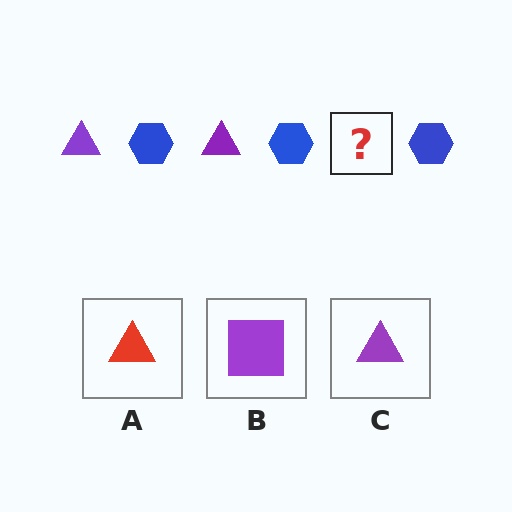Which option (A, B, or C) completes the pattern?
C.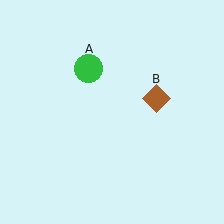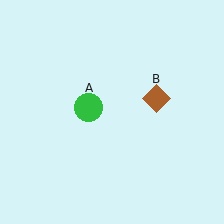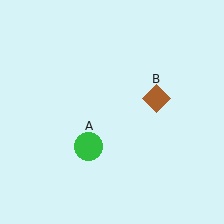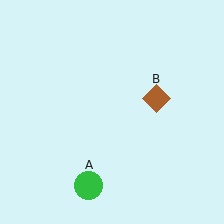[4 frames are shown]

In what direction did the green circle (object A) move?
The green circle (object A) moved down.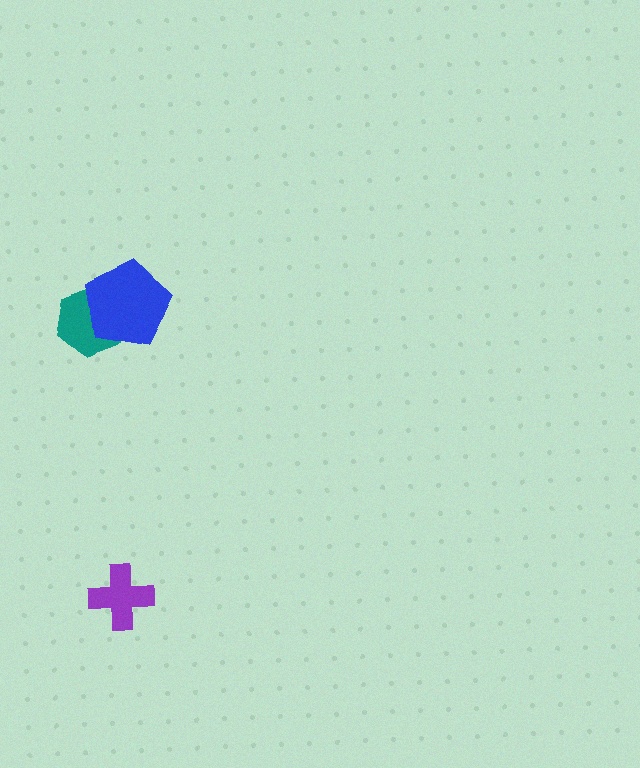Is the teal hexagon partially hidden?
Yes, it is partially covered by another shape.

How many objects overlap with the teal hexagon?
1 object overlaps with the teal hexagon.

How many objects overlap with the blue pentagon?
1 object overlaps with the blue pentagon.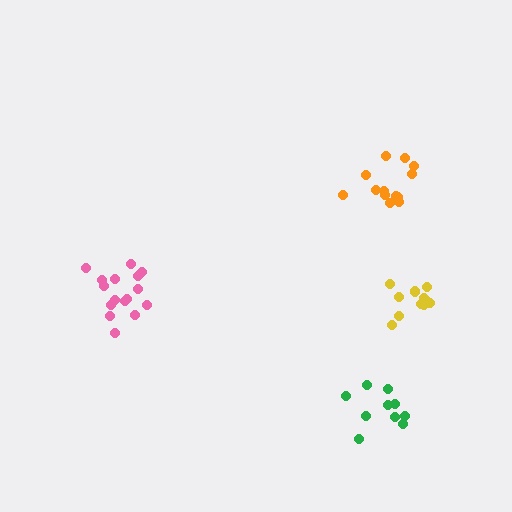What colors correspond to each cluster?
The clusters are colored: yellow, pink, orange, green.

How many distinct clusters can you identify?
There are 4 distinct clusters.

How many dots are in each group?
Group 1: 12 dots, Group 2: 16 dots, Group 3: 13 dots, Group 4: 10 dots (51 total).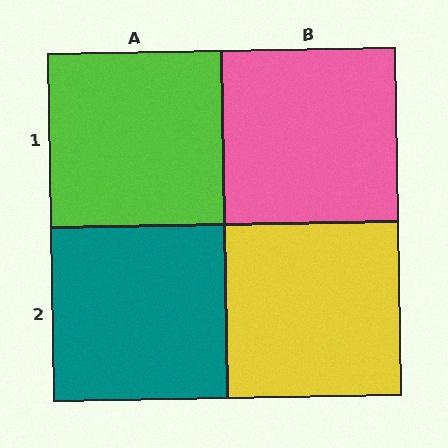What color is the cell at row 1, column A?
Lime.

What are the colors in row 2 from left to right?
Teal, yellow.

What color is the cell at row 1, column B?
Pink.